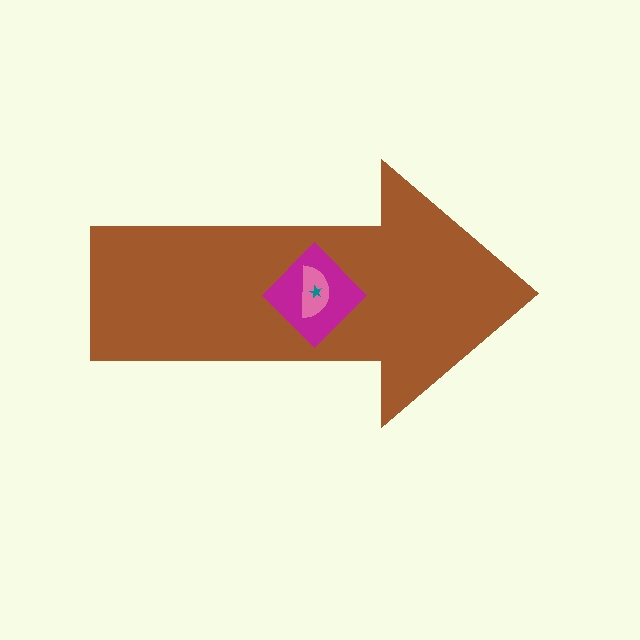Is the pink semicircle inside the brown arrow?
Yes.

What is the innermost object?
The teal star.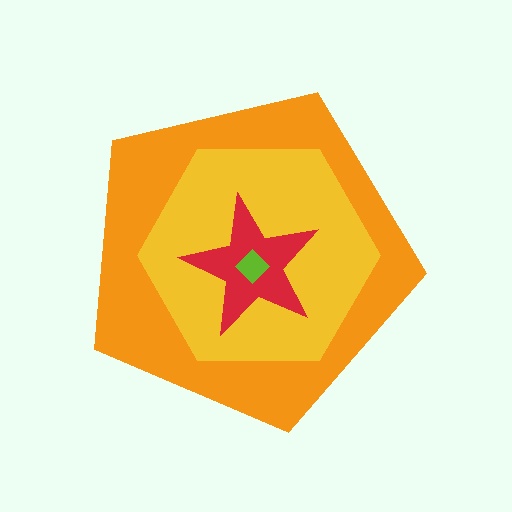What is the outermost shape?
The orange pentagon.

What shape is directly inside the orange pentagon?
The yellow hexagon.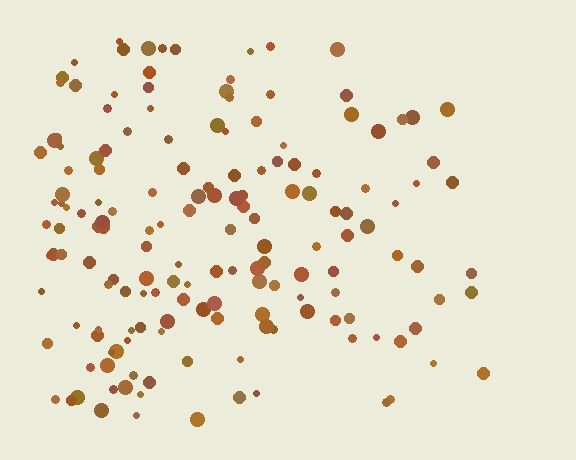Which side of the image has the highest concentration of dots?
The left.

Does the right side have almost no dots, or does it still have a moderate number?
Still a moderate number, just noticeably fewer than the left.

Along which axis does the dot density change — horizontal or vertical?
Horizontal.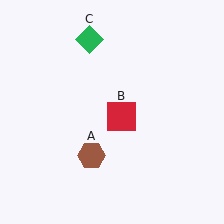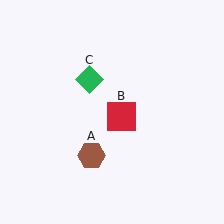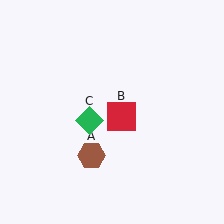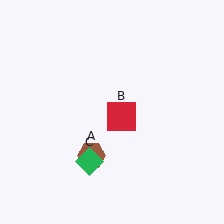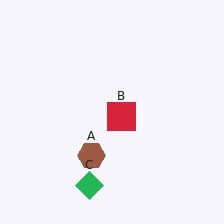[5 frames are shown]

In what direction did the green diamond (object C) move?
The green diamond (object C) moved down.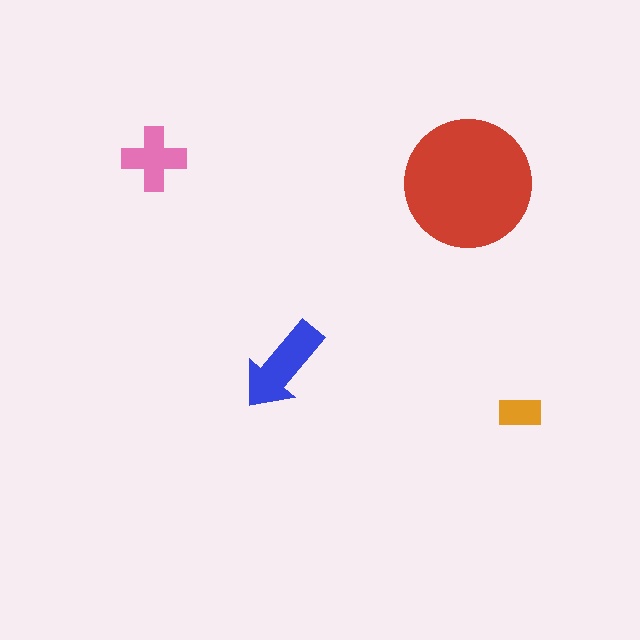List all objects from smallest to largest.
The orange rectangle, the pink cross, the blue arrow, the red circle.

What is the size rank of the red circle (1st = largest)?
1st.